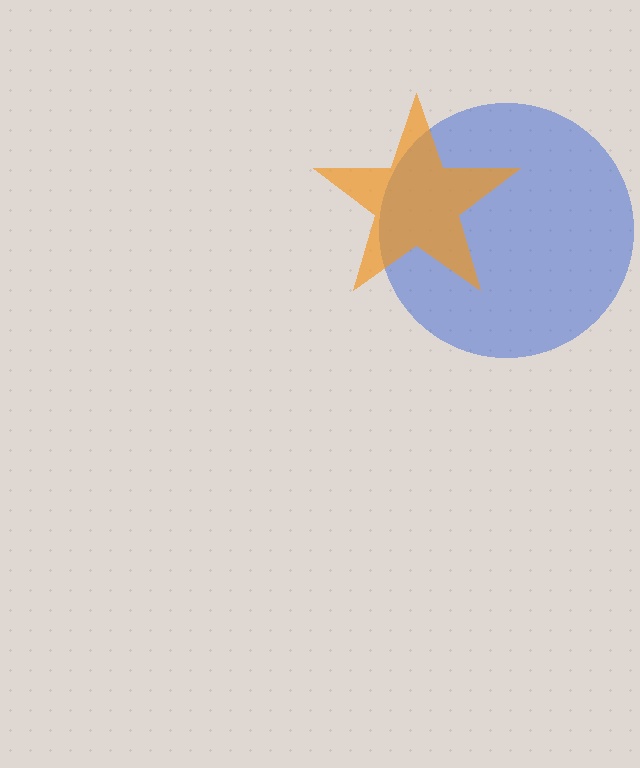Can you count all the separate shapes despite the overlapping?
Yes, there are 2 separate shapes.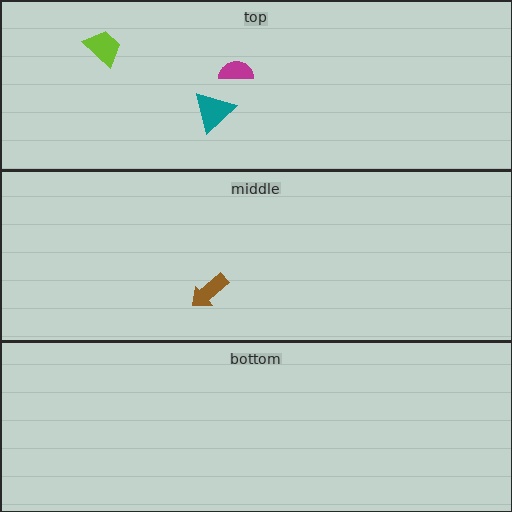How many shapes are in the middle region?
1.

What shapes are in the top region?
The magenta semicircle, the teal triangle, the lime trapezoid.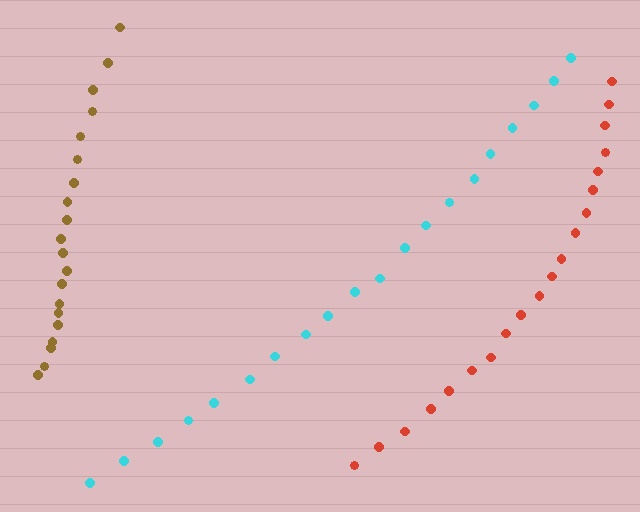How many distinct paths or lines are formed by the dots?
There are 3 distinct paths.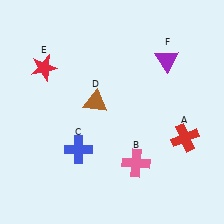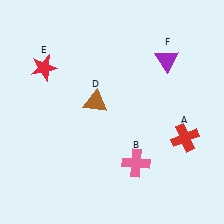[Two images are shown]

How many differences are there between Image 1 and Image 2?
There is 1 difference between the two images.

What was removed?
The blue cross (C) was removed in Image 2.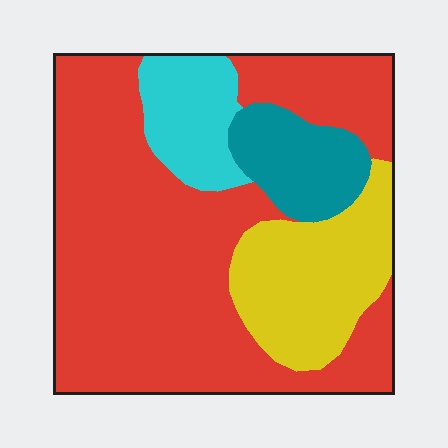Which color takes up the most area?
Red, at roughly 60%.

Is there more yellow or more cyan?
Yellow.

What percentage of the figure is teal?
Teal takes up about one tenth (1/10) of the figure.